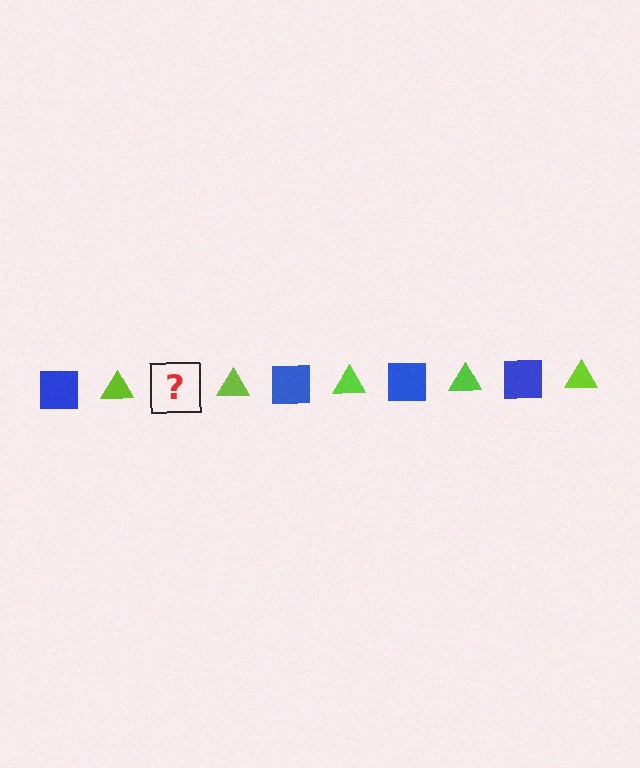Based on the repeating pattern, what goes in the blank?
The blank should be a blue square.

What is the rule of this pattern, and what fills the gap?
The rule is that the pattern alternates between blue square and lime triangle. The gap should be filled with a blue square.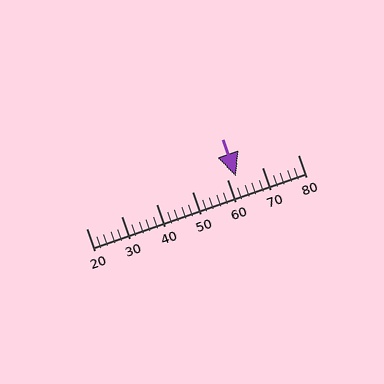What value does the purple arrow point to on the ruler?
The purple arrow points to approximately 62.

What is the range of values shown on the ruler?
The ruler shows values from 20 to 80.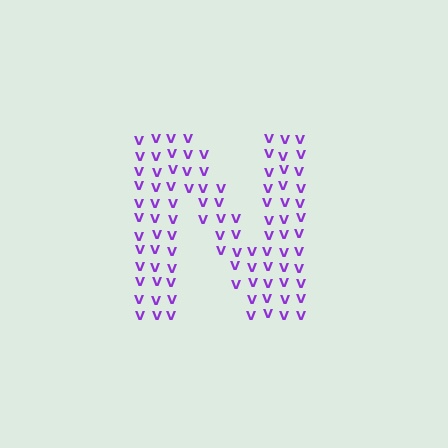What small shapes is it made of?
It is made of small letter V's.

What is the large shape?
The large shape is the letter N.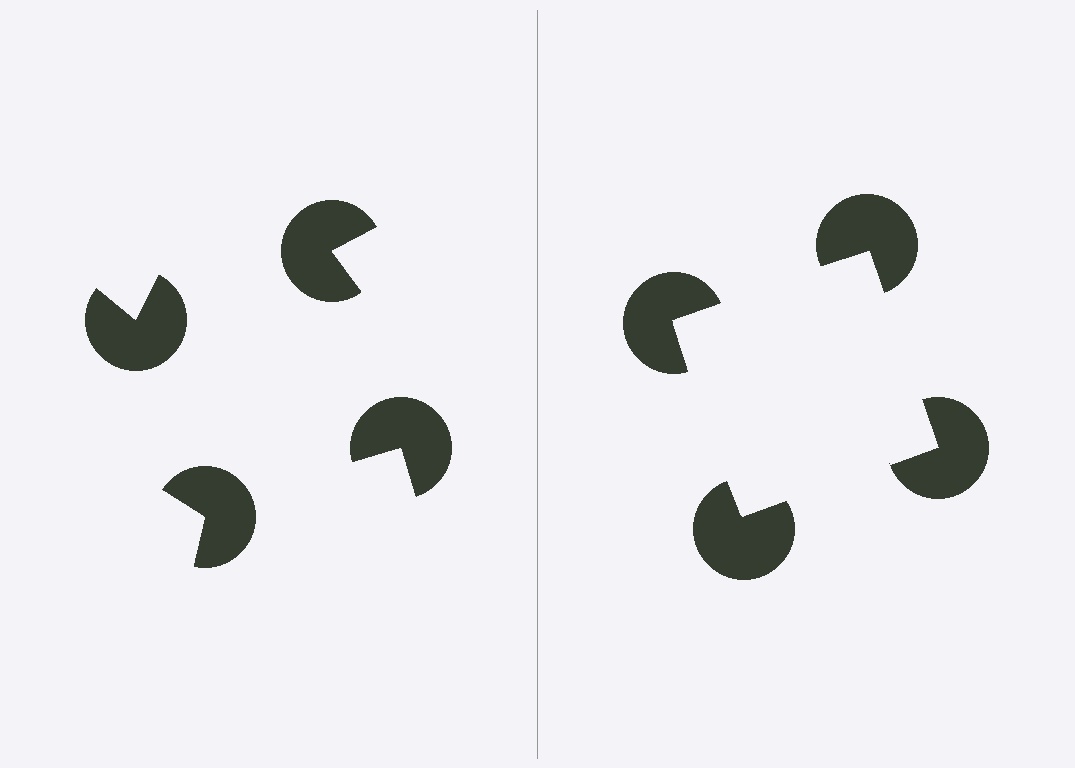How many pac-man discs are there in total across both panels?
8 — 4 on each side.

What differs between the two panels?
The pac-man discs are positioned identically on both sides; only the wedge orientations differ. On the right they align to a square; on the left they are misaligned.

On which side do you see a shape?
An illusory square appears on the right side. On the left side the wedge cuts are rotated, so no coherent shape forms.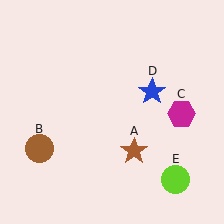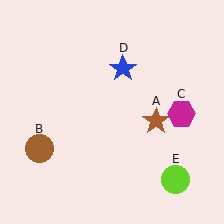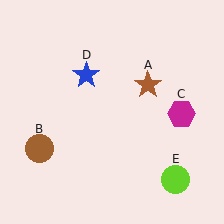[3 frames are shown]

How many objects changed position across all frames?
2 objects changed position: brown star (object A), blue star (object D).